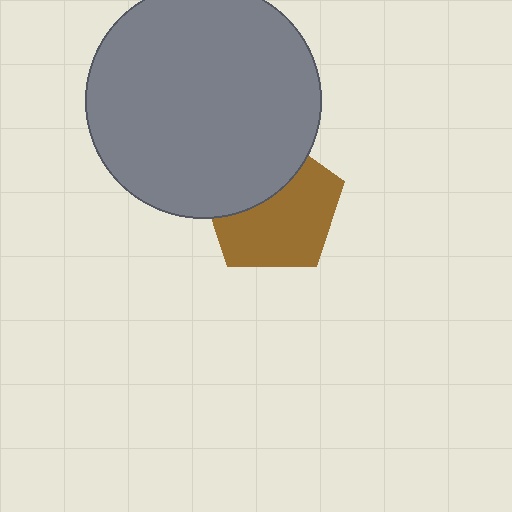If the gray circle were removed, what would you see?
You would see the complete brown pentagon.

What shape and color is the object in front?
The object in front is a gray circle.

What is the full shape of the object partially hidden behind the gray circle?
The partially hidden object is a brown pentagon.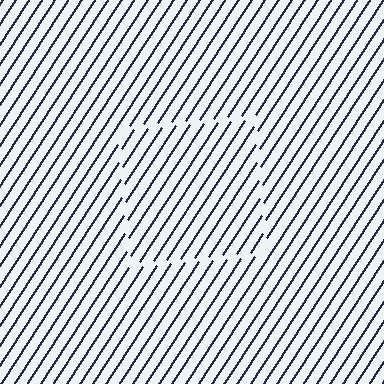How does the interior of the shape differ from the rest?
The interior of the shape contains the same grating, shifted by half a period — the contour is defined by the phase discontinuity where line-ends from the inner and outer gratings abut.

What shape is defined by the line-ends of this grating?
An illusory square. The interior of the shape contains the same grating, shifted by half a period — the contour is defined by the phase discontinuity where line-ends from the inner and outer gratings abut.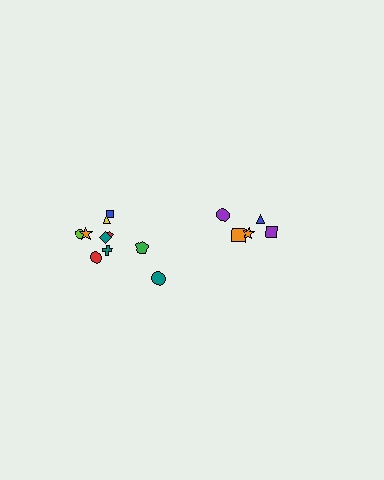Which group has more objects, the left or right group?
The left group.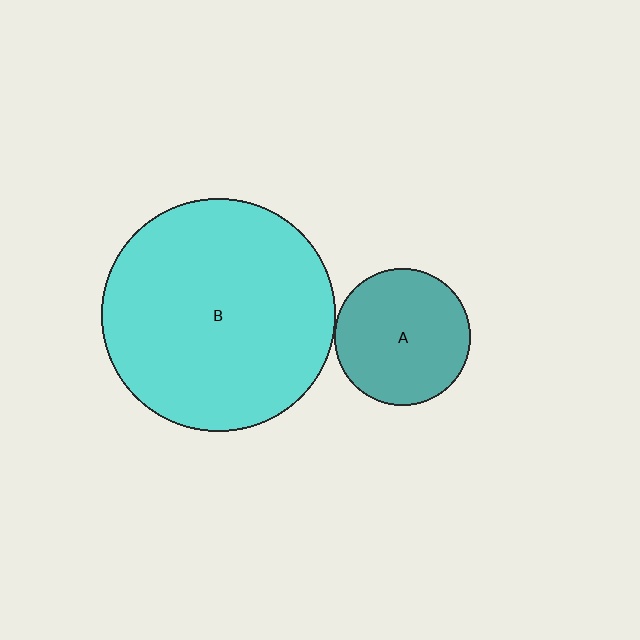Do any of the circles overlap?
No, none of the circles overlap.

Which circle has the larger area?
Circle B (cyan).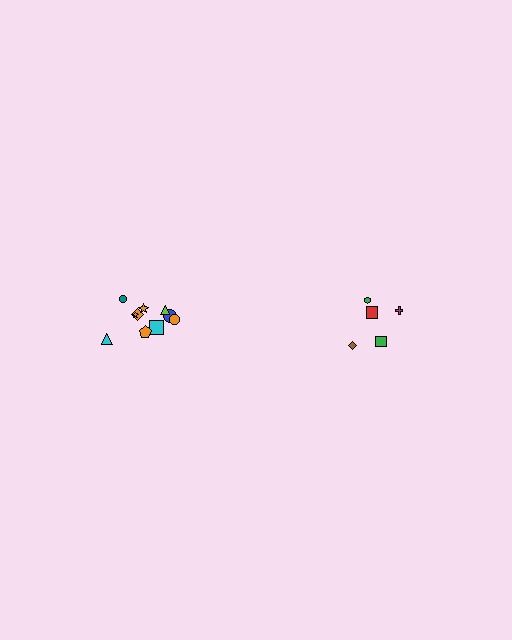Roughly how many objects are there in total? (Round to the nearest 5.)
Roughly 15 objects in total.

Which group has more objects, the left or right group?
The left group.